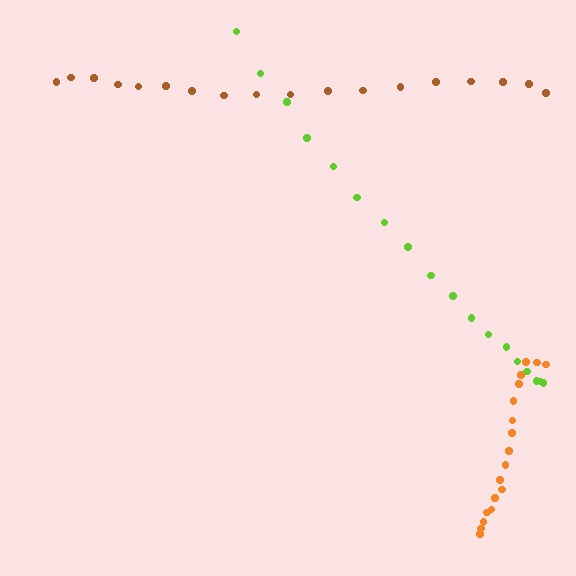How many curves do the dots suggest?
There are 3 distinct paths.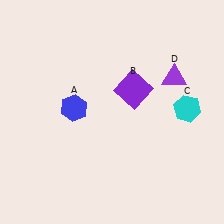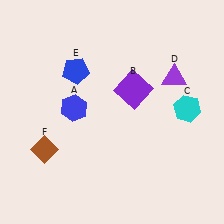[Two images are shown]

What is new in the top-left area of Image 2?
A blue pentagon (E) was added in the top-left area of Image 2.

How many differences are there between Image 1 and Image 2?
There are 2 differences between the two images.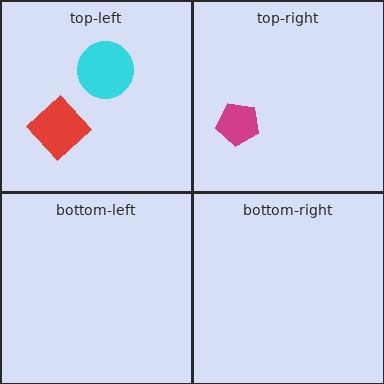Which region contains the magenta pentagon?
The top-right region.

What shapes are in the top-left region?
The red diamond, the cyan circle.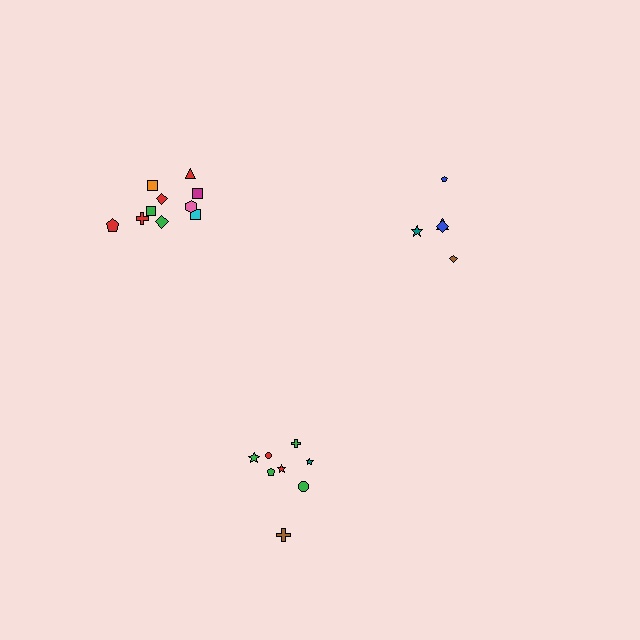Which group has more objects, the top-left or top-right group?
The top-left group.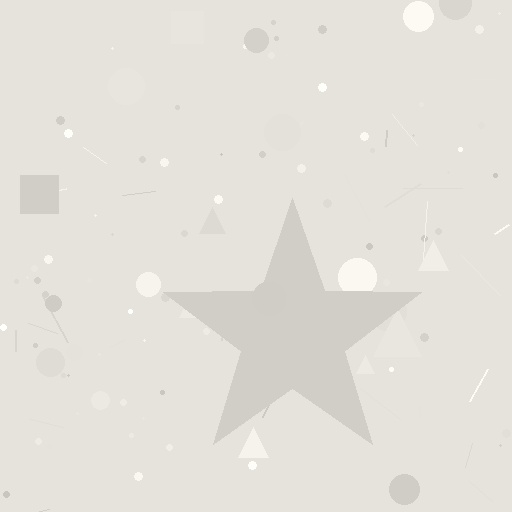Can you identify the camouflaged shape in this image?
The camouflaged shape is a star.